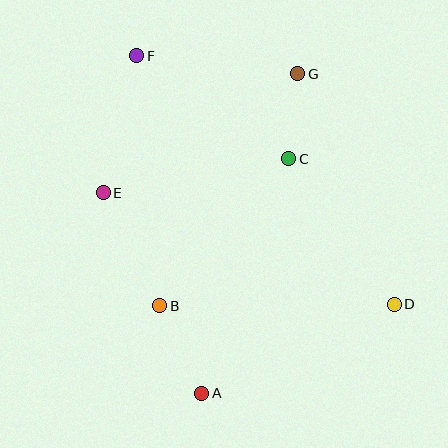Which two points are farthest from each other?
Points D and F are farthest from each other.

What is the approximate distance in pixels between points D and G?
The distance between D and G is approximately 250 pixels.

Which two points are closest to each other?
Points C and G are closest to each other.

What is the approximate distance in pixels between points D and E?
The distance between D and E is approximately 312 pixels.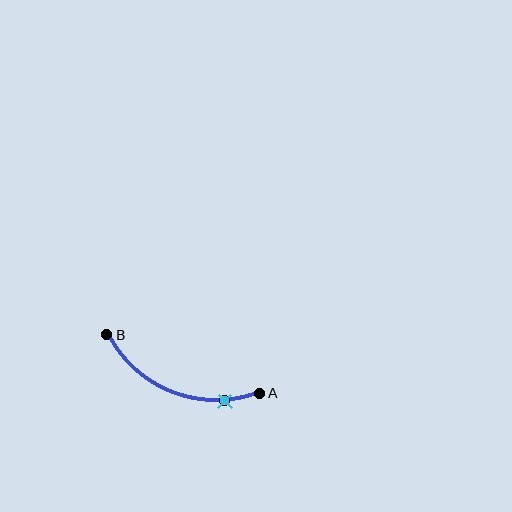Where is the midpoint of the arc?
The arc midpoint is the point on the curve farthest from the straight line joining A and B. It sits below that line.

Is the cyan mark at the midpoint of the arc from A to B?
No. The cyan mark lies on the arc but is closer to endpoint A. The arc midpoint would be at the point on the curve equidistant along the arc from both A and B.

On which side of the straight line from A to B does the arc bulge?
The arc bulges below the straight line connecting A and B.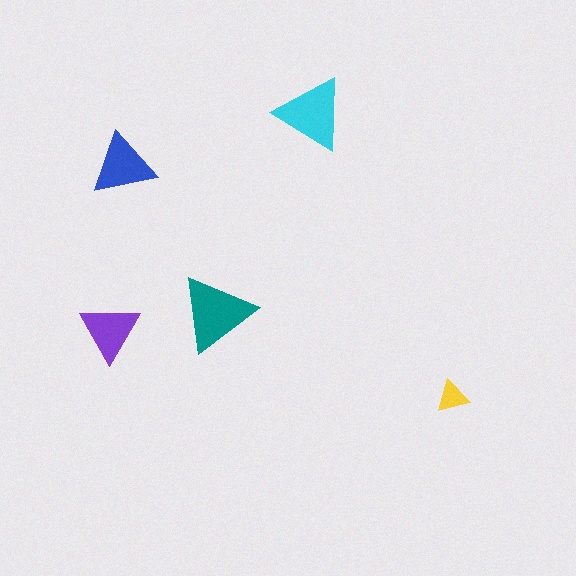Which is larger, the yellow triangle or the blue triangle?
The blue one.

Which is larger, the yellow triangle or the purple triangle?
The purple one.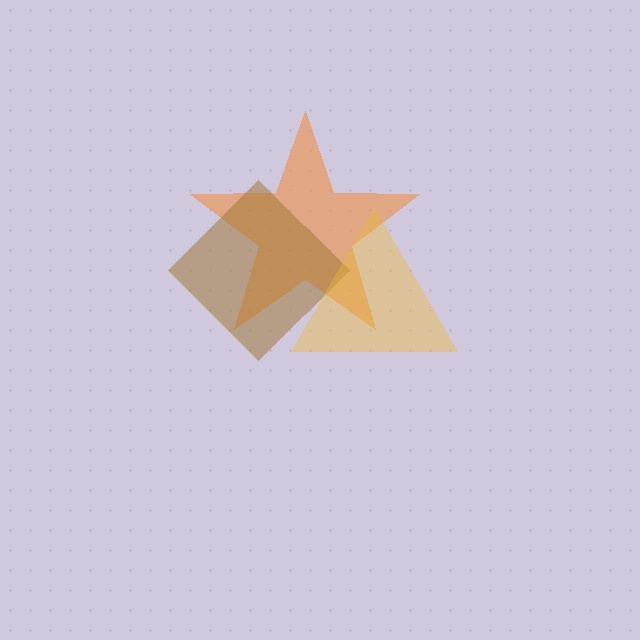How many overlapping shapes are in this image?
There are 3 overlapping shapes in the image.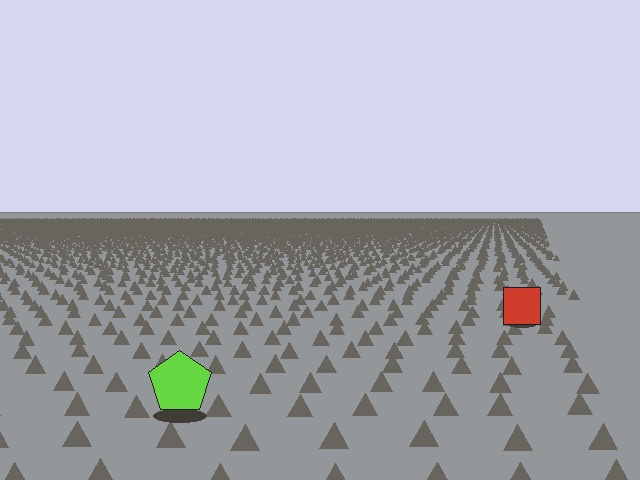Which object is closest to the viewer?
The lime pentagon is closest. The texture marks near it are larger and more spread out.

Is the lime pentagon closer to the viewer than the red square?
Yes. The lime pentagon is closer — you can tell from the texture gradient: the ground texture is coarser near it.